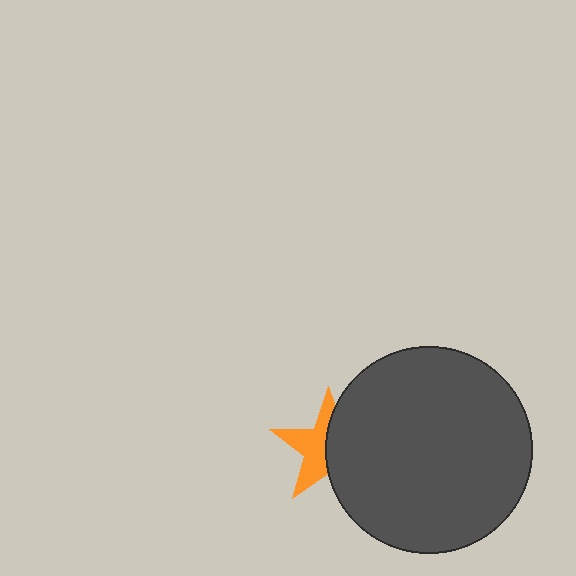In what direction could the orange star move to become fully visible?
The orange star could move left. That would shift it out from behind the dark gray circle entirely.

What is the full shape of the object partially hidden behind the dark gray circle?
The partially hidden object is an orange star.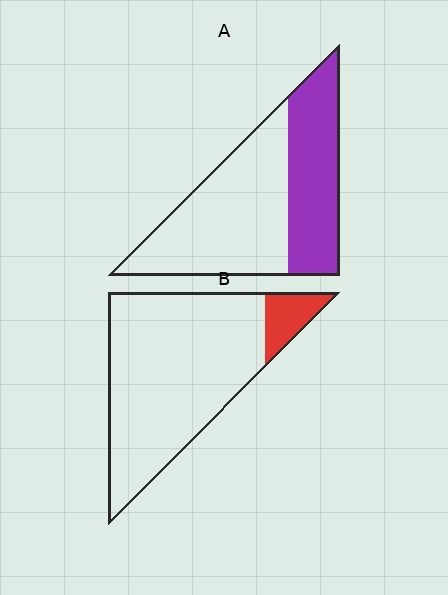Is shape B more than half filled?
No.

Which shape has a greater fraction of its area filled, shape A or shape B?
Shape A.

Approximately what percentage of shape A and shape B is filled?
A is approximately 40% and B is approximately 10%.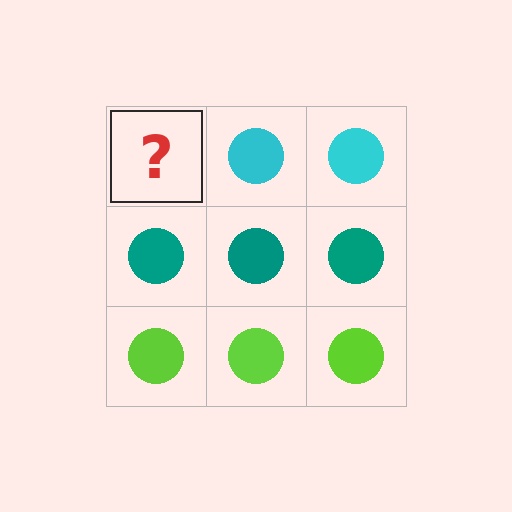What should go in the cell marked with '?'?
The missing cell should contain a cyan circle.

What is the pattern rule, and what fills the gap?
The rule is that each row has a consistent color. The gap should be filled with a cyan circle.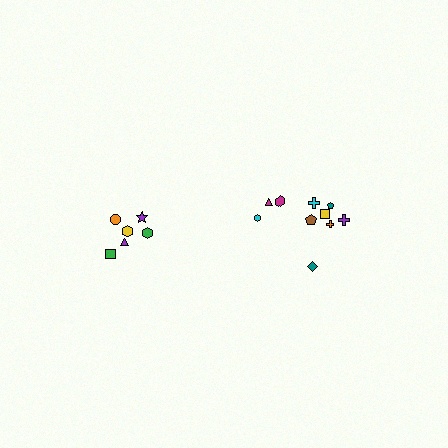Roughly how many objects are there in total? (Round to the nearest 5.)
Roughly 15 objects in total.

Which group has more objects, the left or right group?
The right group.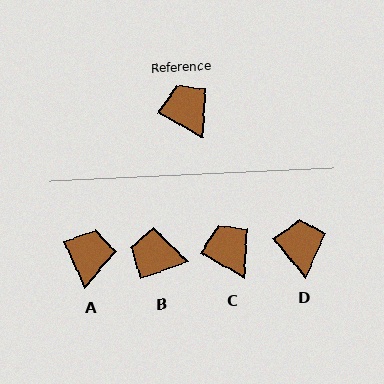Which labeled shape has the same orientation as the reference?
C.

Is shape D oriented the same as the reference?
No, it is off by about 21 degrees.